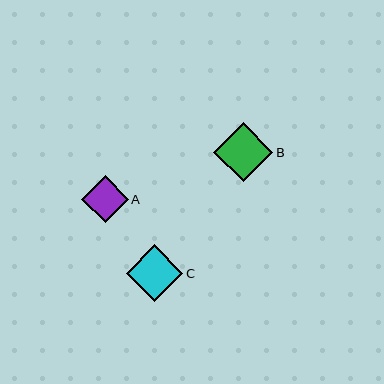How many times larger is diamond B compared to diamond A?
Diamond B is approximately 1.3 times the size of diamond A.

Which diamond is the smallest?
Diamond A is the smallest with a size of approximately 47 pixels.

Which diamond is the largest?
Diamond B is the largest with a size of approximately 59 pixels.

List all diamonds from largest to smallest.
From largest to smallest: B, C, A.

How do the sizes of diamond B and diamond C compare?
Diamond B and diamond C are approximately the same size.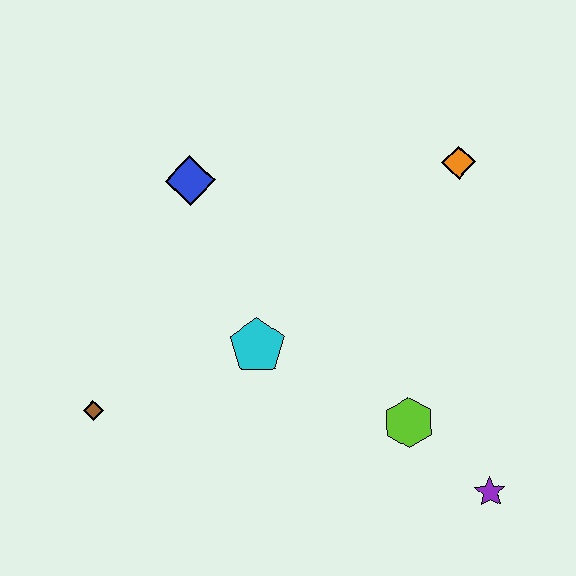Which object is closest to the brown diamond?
The cyan pentagon is closest to the brown diamond.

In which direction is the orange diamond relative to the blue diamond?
The orange diamond is to the right of the blue diamond.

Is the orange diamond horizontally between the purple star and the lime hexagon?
Yes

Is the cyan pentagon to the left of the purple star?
Yes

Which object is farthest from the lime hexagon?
The blue diamond is farthest from the lime hexagon.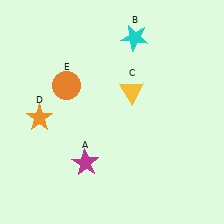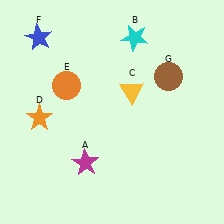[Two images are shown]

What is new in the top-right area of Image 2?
A brown circle (G) was added in the top-right area of Image 2.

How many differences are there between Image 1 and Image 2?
There are 2 differences between the two images.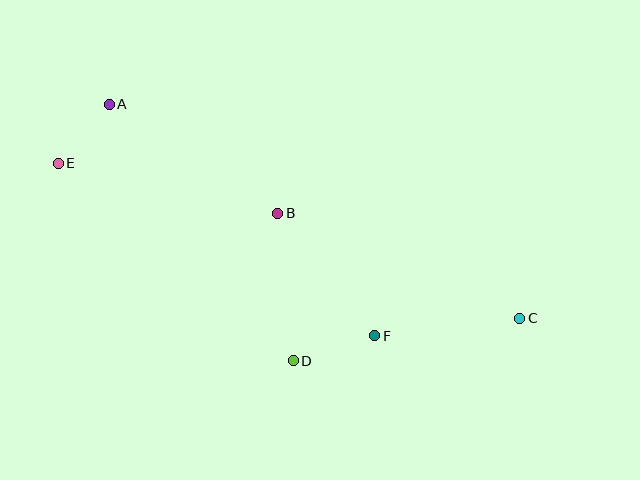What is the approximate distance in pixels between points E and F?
The distance between E and F is approximately 361 pixels.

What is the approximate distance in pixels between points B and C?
The distance between B and C is approximately 264 pixels.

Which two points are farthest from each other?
Points C and E are farthest from each other.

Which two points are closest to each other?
Points A and E are closest to each other.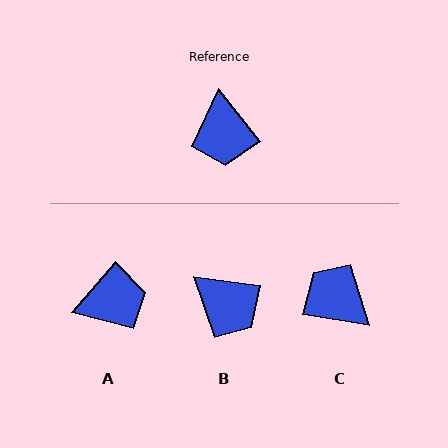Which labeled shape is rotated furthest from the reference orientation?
C, about 138 degrees away.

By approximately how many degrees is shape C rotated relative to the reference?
Approximately 138 degrees clockwise.